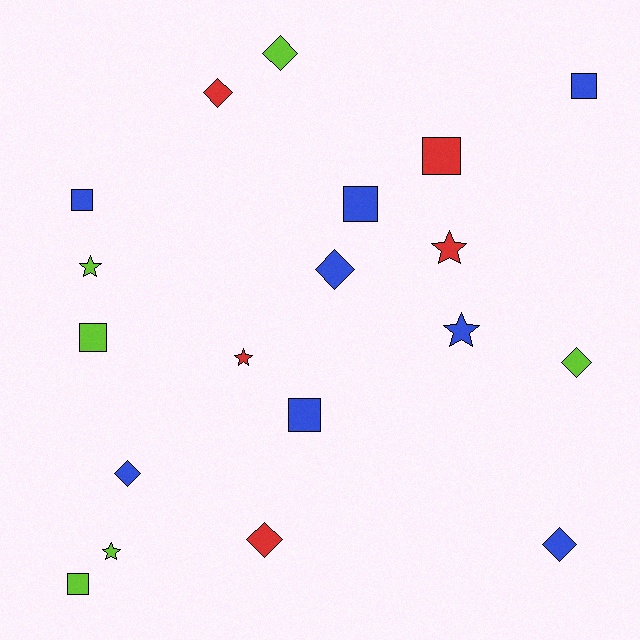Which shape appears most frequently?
Diamond, with 7 objects.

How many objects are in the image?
There are 19 objects.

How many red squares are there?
There is 1 red square.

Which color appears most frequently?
Blue, with 8 objects.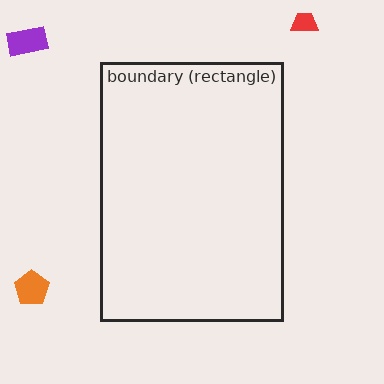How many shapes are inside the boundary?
0 inside, 3 outside.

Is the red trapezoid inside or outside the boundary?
Outside.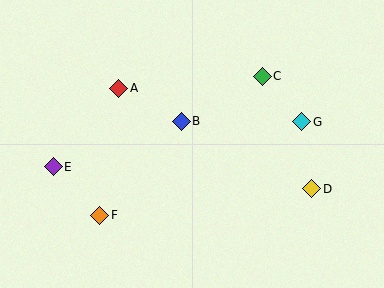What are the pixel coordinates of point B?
Point B is at (181, 121).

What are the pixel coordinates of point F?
Point F is at (100, 215).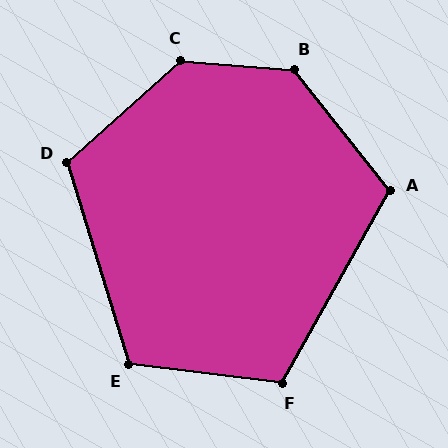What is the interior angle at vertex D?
Approximately 115 degrees (obtuse).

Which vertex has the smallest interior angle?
F, at approximately 112 degrees.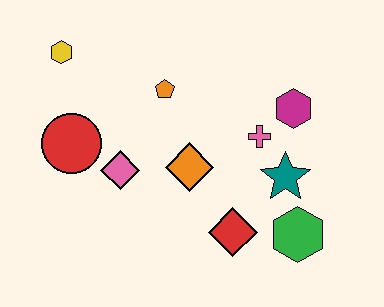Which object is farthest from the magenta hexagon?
The yellow hexagon is farthest from the magenta hexagon.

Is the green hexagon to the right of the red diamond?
Yes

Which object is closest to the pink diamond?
The red circle is closest to the pink diamond.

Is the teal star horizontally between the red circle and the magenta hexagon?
Yes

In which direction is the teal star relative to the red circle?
The teal star is to the right of the red circle.